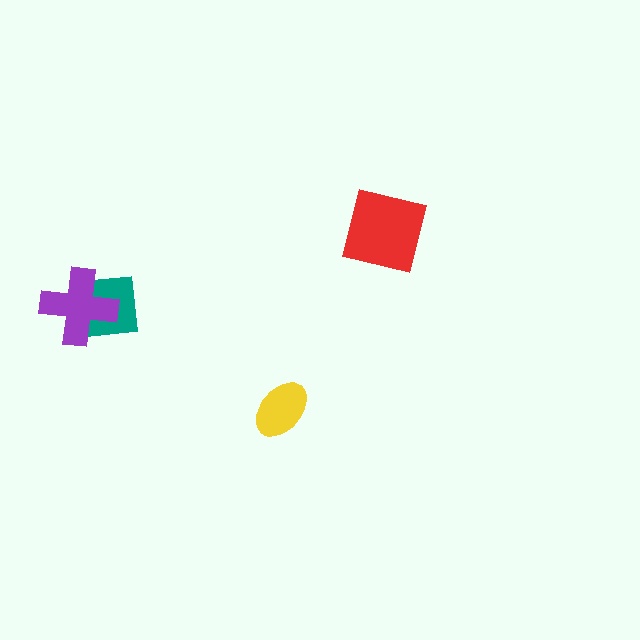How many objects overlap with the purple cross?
1 object overlaps with the purple cross.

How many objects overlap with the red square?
0 objects overlap with the red square.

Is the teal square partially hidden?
Yes, it is partially covered by another shape.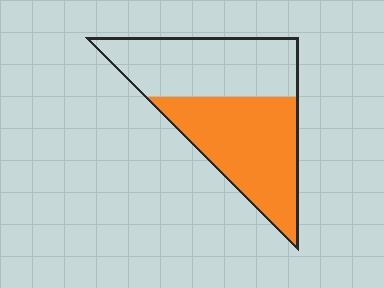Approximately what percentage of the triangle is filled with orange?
Approximately 50%.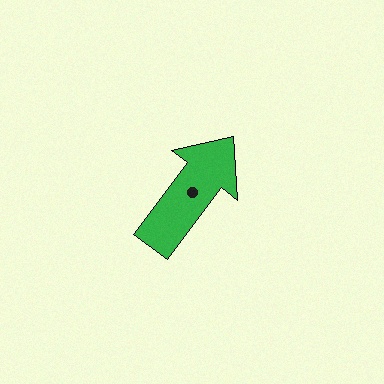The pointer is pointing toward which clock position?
Roughly 1 o'clock.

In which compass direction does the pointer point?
Northeast.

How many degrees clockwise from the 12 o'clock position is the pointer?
Approximately 37 degrees.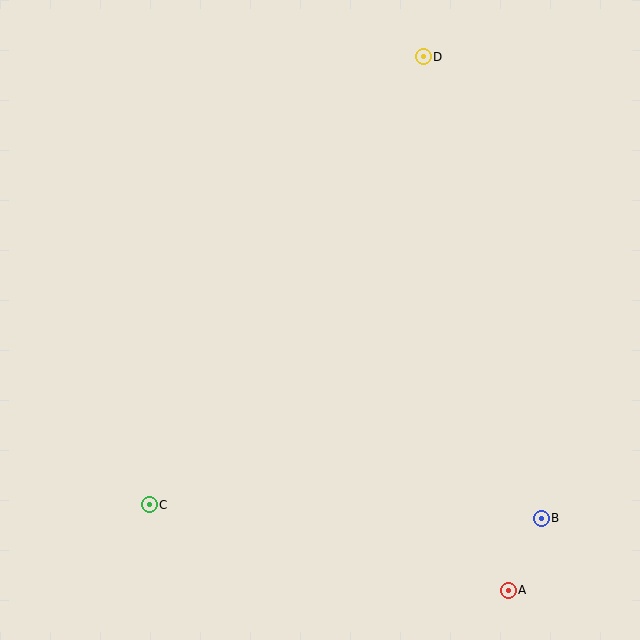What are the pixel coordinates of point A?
Point A is at (508, 590).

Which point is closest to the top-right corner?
Point D is closest to the top-right corner.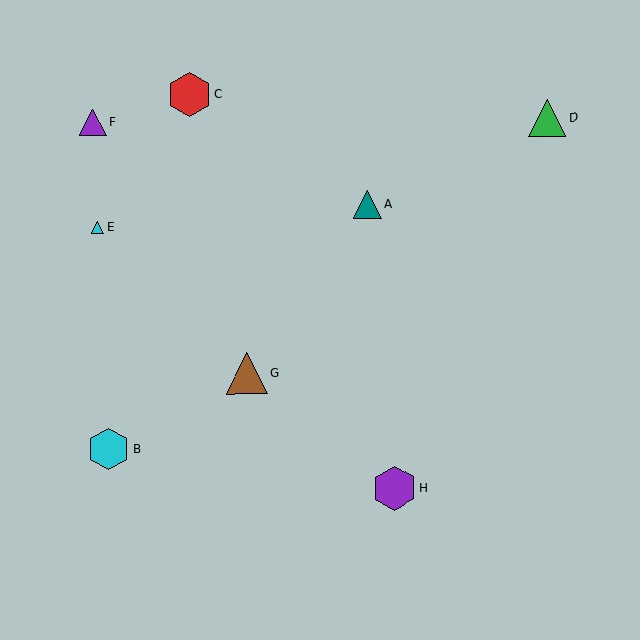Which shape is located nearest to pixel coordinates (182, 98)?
The red hexagon (labeled C) at (189, 94) is nearest to that location.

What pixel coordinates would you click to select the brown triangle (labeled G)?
Click at (247, 373) to select the brown triangle G.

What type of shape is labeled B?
Shape B is a cyan hexagon.